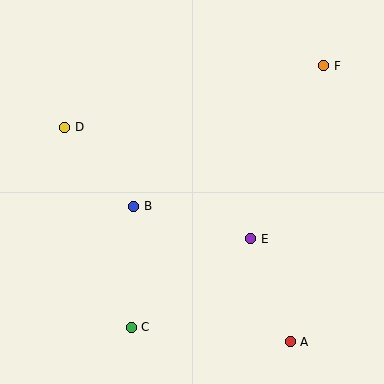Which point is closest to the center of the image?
Point B at (134, 206) is closest to the center.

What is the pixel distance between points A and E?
The distance between A and E is 110 pixels.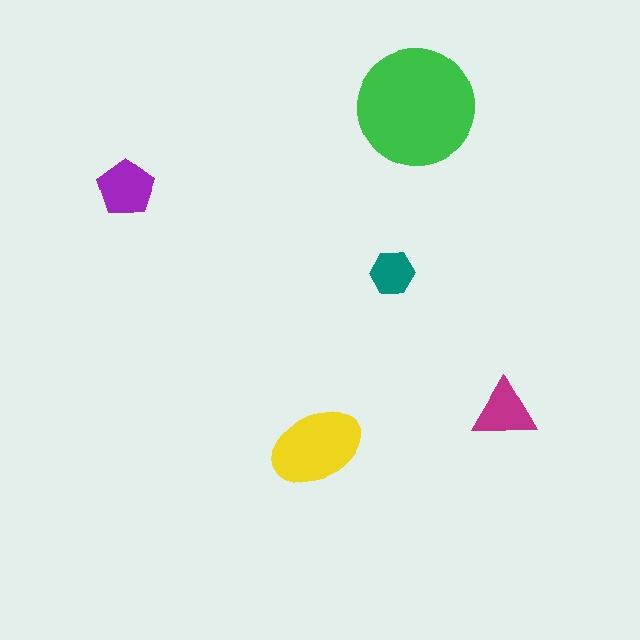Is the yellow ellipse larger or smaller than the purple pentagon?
Larger.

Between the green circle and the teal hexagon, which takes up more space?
The green circle.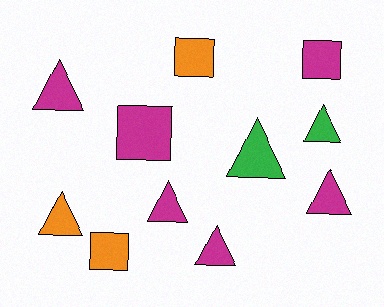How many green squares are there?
There are no green squares.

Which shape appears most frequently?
Triangle, with 7 objects.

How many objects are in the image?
There are 11 objects.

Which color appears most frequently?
Magenta, with 6 objects.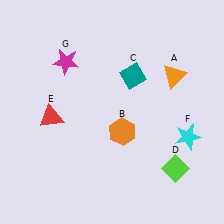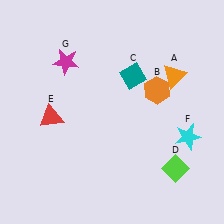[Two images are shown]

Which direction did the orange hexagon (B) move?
The orange hexagon (B) moved up.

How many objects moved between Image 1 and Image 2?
1 object moved between the two images.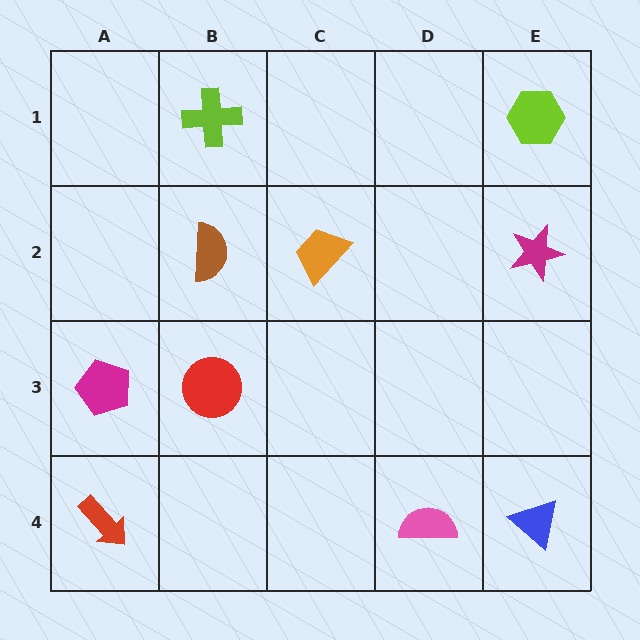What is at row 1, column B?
A lime cross.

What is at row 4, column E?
A blue triangle.